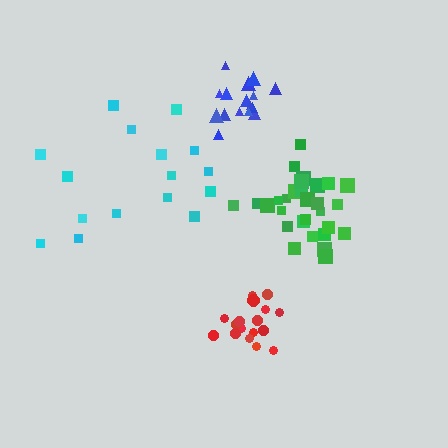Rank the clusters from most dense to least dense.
green, red, blue, cyan.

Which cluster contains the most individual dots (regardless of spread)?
Green (30).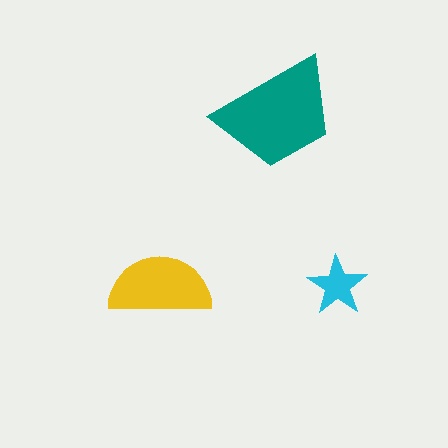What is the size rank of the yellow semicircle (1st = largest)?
2nd.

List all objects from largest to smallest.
The teal trapezoid, the yellow semicircle, the cyan star.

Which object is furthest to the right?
The cyan star is rightmost.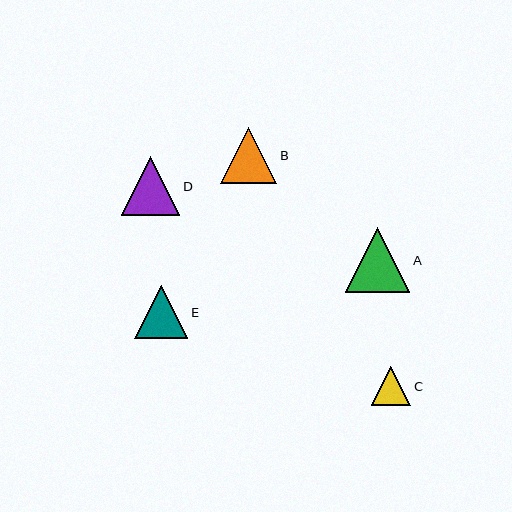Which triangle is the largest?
Triangle A is the largest with a size of approximately 65 pixels.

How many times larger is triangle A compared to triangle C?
Triangle A is approximately 1.6 times the size of triangle C.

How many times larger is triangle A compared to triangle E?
Triangle A is approximately 1.2 times the size of triangle E.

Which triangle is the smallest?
Triangle C is the smallest with a size of approximately 39 pixels.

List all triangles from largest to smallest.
From largest to smallest: A, D, B, E, C.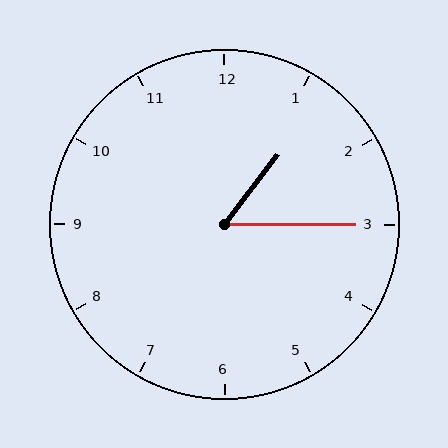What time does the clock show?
1:15.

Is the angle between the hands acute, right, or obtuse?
It is acute.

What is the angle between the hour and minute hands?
Approximately 52 degrees.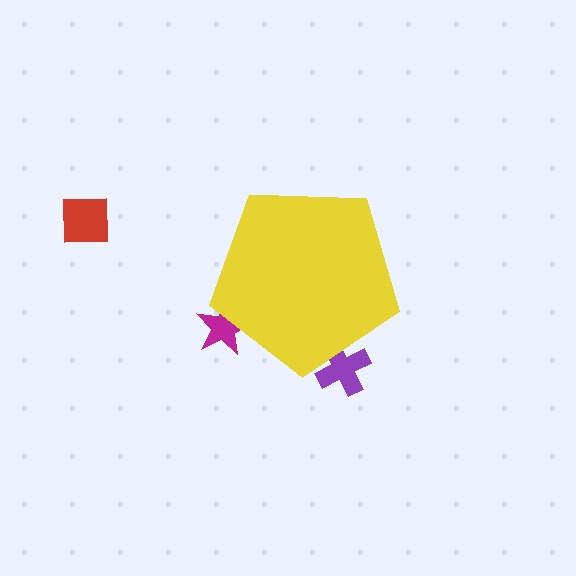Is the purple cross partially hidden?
Yes, the purple cross is partially hidden behind the yellow pentagon.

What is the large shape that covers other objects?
A yellow pentagon.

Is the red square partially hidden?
No, the red square is fully visible.